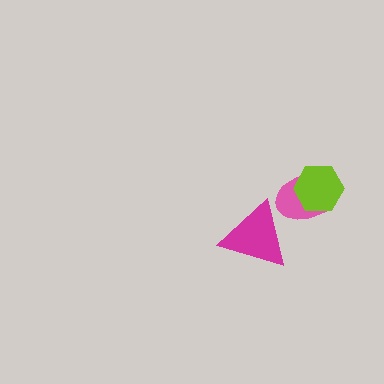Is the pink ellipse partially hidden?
Yes, it is partially covered by another shape.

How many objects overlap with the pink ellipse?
2 objects overlap with the pink ellipse.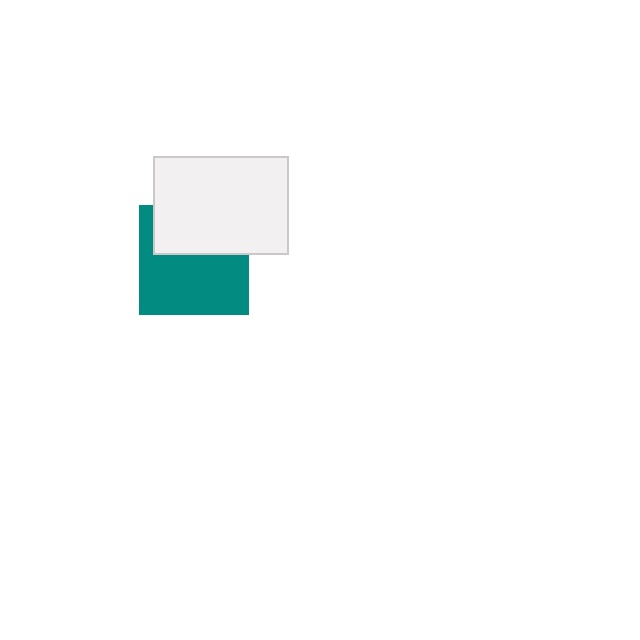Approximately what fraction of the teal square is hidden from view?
Roughly 40% of the teal square is hidden behind the white rectangle.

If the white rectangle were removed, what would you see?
You would see the complete teal square.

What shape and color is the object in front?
The object in front is a white rectangle.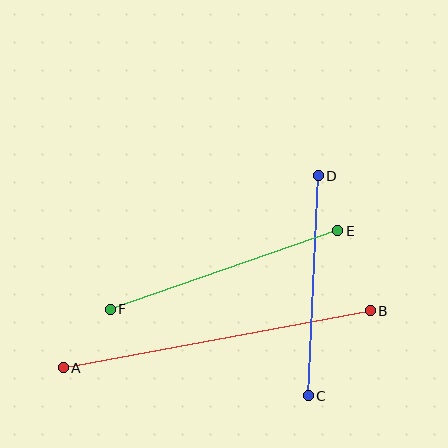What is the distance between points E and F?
The distance is approximately 241 pixels.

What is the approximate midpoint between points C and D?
The midpoint is at approximately (313, 286) pixels.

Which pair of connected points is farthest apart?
Points A and B are farthest apart.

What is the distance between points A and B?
The distance is approximately 312 pixels.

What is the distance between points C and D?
The distance is approximately 220 pixels.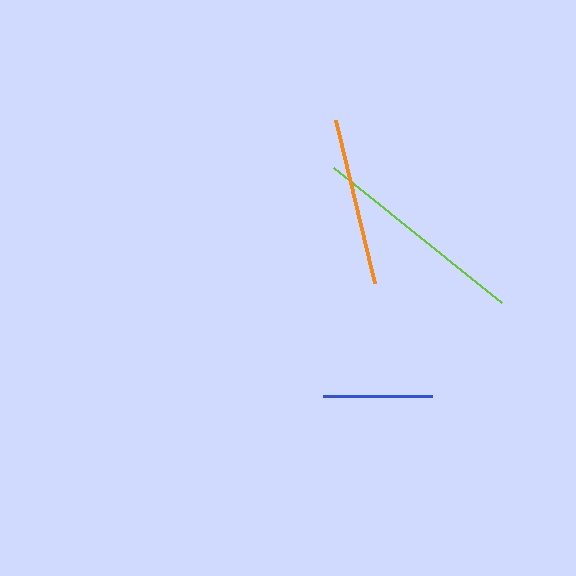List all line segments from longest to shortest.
From longest to shortest: lime, orange, blue.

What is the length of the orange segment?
The orange segment is approximately 168 pixels long.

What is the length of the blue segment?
The blue segment is approximately 110 pixels long.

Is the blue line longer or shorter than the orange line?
The orange line is longer than the blue line.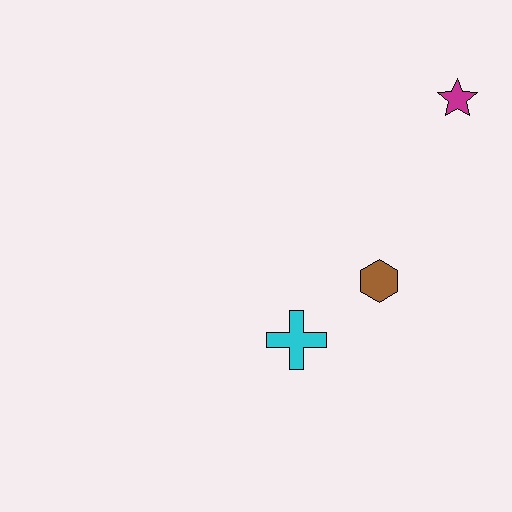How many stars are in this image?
There is 1 star.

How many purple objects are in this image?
There are no purple objects.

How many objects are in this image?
There are 3 objects.